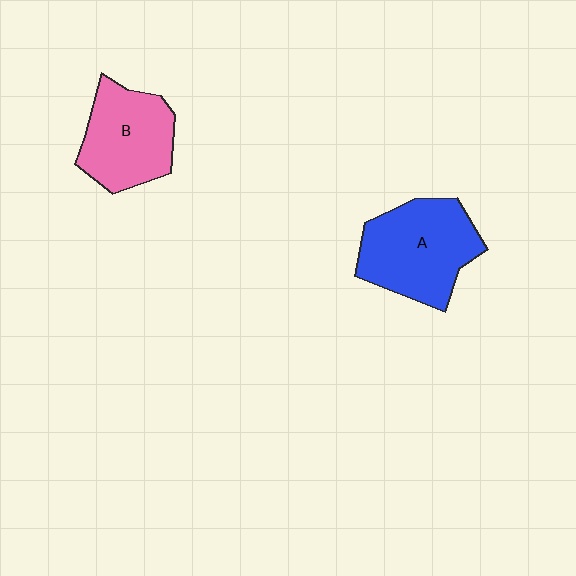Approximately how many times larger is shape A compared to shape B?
Approximately 1.2 times.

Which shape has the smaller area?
Shape B (pink).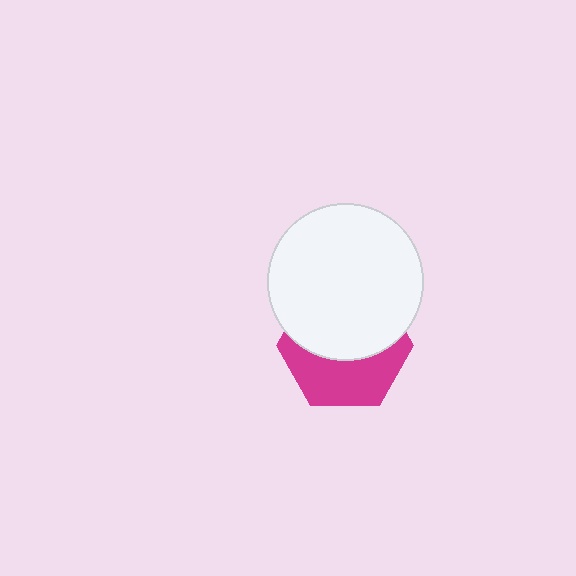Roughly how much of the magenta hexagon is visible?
A small part of it is visible (roughly 45%).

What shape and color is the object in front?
The object in front is a white circle.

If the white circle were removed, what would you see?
You would see the complete magenta hexagon.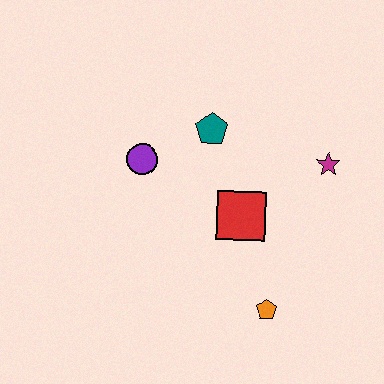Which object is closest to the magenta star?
The red square is closest to the magenta star.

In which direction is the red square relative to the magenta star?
The red square is to the left of the magenta star.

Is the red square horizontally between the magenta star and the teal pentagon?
Yes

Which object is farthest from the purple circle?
The orange pentagon is farthest from the purple circle.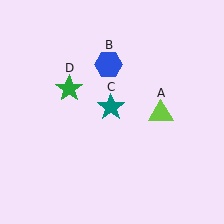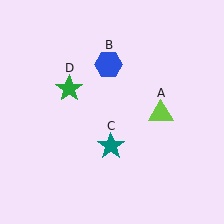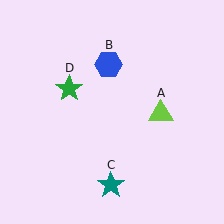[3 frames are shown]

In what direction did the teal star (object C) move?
The teal star (object C) moved down.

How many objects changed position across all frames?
1 object changed position: teal star (object C).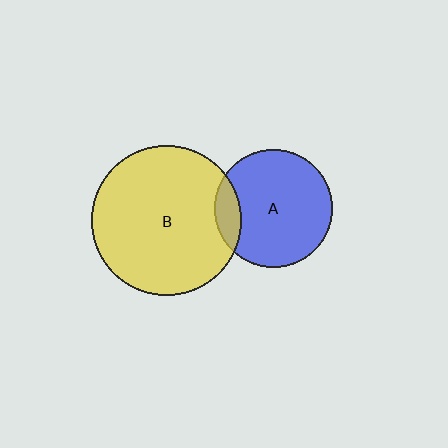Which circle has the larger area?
Circle B (yellow).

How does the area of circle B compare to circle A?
Approximately 1.6 times.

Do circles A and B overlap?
Yes.